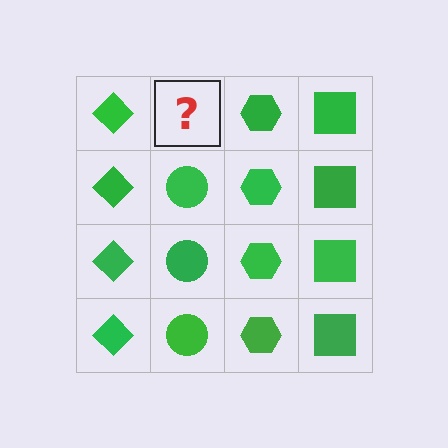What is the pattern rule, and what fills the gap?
The rule is that each column has a consistent shape. The gap should be filled with a green circle.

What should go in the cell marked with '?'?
The missing cell should contain a green circle.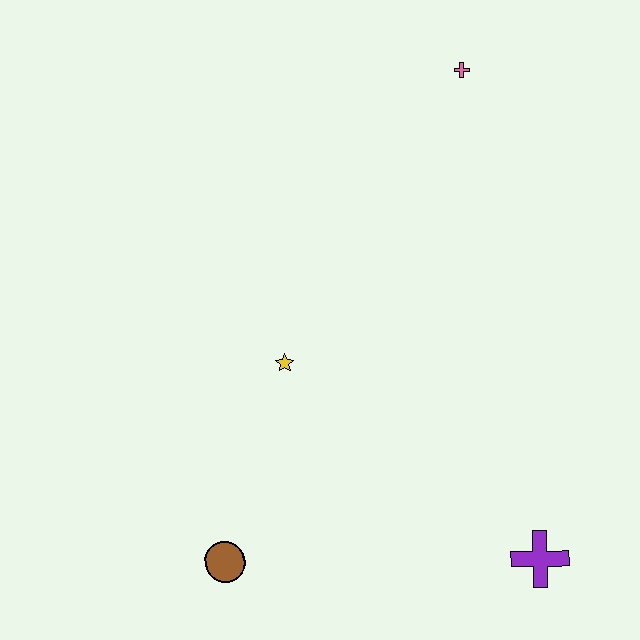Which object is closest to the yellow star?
The brown circle is closest to the yellow star.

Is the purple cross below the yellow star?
Yes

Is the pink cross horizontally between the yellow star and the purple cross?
Yes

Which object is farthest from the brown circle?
The pink cross is farthest from the brown circle.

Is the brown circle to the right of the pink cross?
No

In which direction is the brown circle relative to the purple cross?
The brown circle is to the left of the purple cross.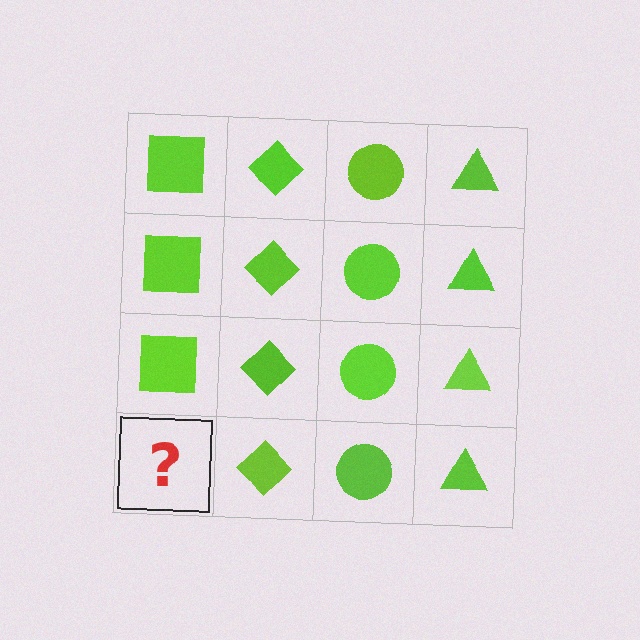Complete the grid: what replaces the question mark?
The question mark should be replaced with a lime square.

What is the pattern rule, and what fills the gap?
The rule is that each column has a consistent shape. The gap should be filled with a lime square.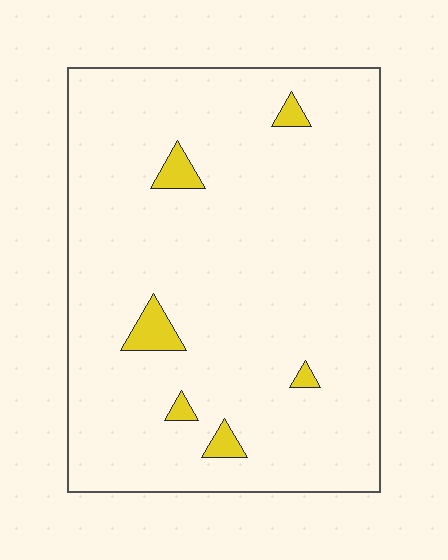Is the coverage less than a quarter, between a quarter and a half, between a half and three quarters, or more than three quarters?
Less than a quarter.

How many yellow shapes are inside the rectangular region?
6.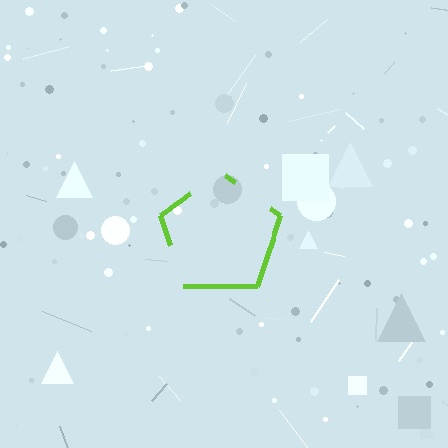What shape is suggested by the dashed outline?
The dashed outline suggests a pentagon.